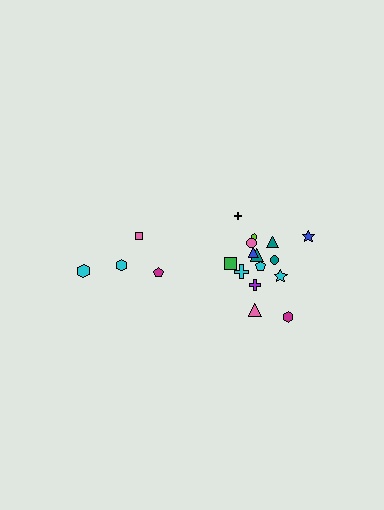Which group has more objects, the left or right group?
The right group.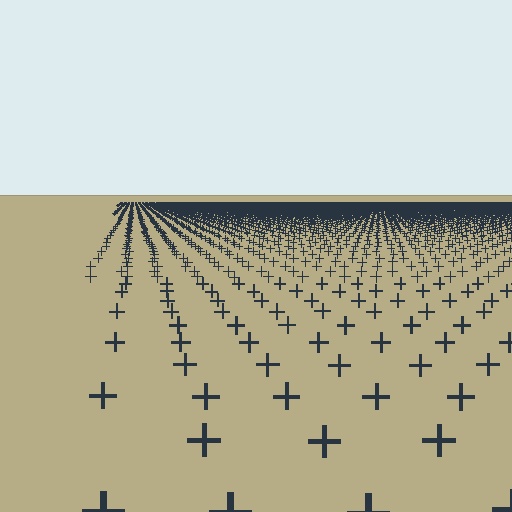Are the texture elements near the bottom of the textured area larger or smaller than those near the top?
Larger. Near the bottom, elements are closer to the viewer and appear at a bigger on-screen size.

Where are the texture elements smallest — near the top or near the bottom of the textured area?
Near the top.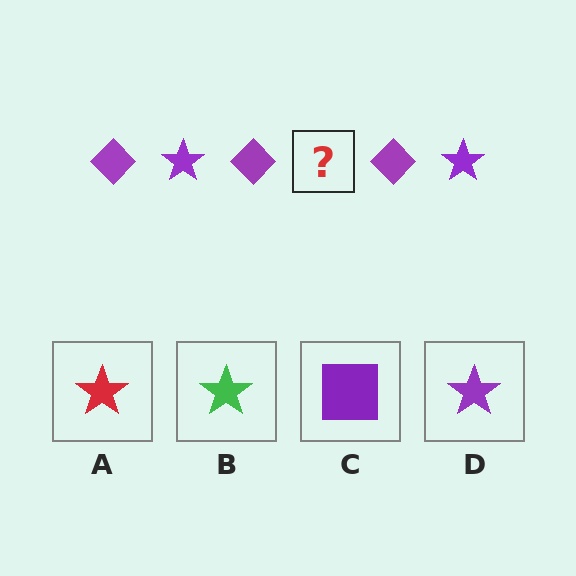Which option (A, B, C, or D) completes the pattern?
D.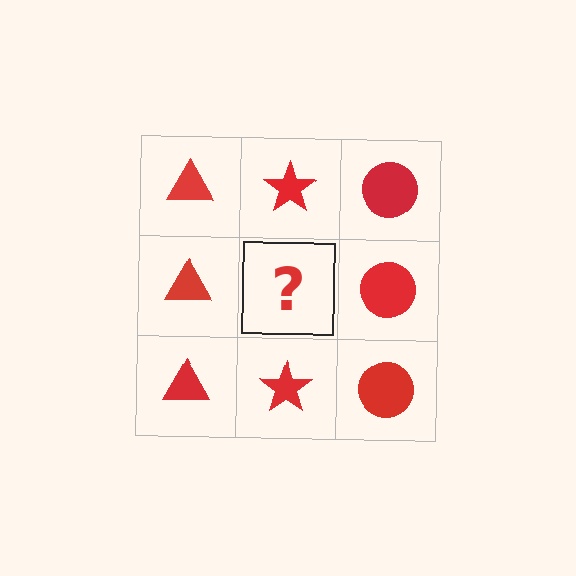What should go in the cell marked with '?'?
The missing cell should contain a red star.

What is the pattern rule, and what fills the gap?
The rule is that each column has a consistent shape. The gap should be filled with a red star.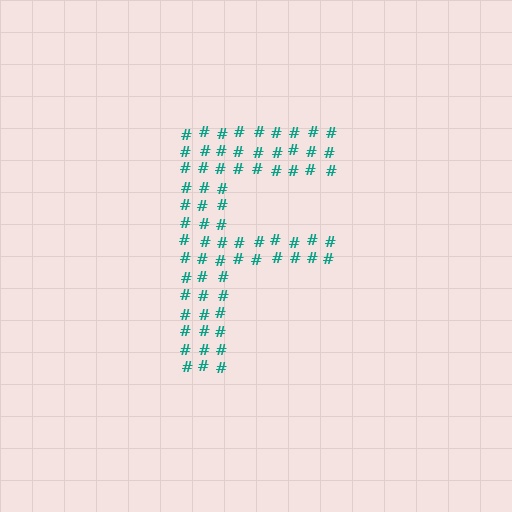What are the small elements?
The small elements are hash symbols.